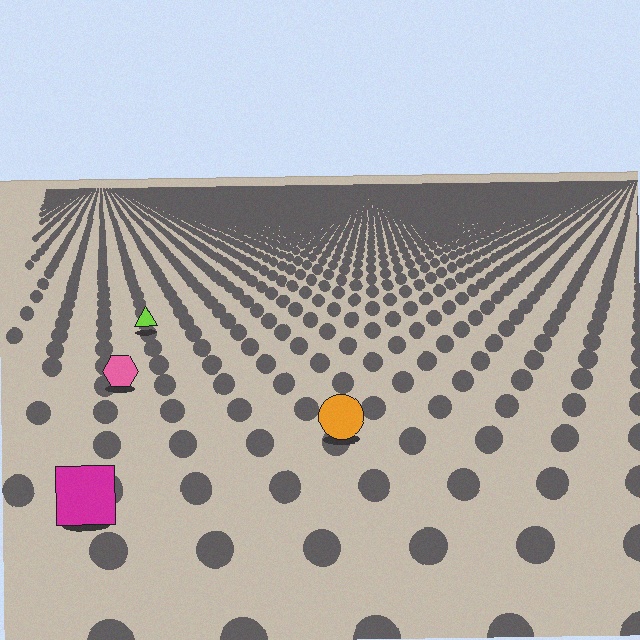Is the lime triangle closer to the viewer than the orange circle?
No. The orange circle is closer — you can tell from the texture gradient: the ground texture is coarser near it.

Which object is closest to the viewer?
The magenta square is closest. The texture marks near it are larger and more spread out.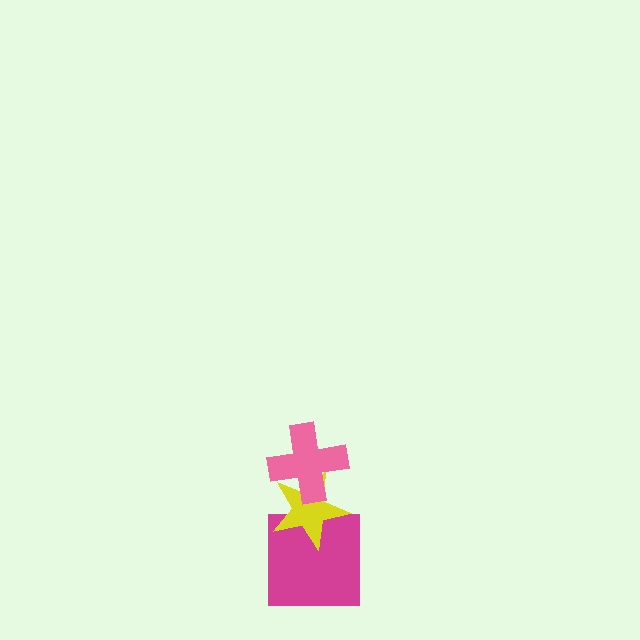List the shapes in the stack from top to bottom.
From top to bottom: the pink cross, the yellow star, the magenta square.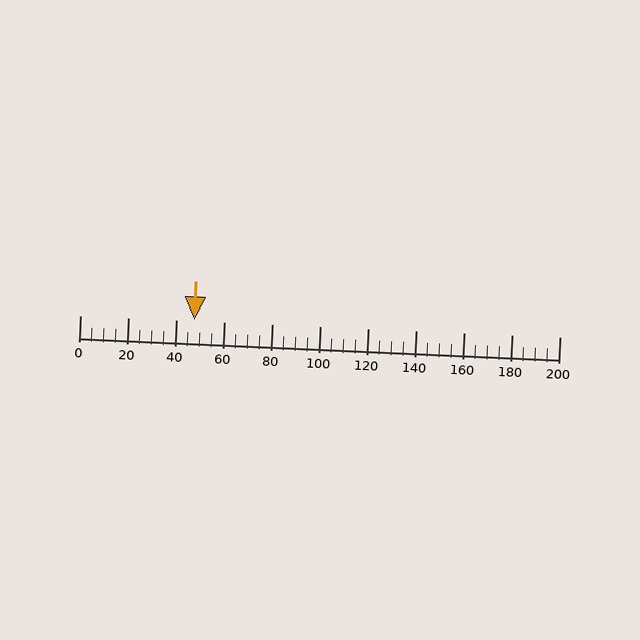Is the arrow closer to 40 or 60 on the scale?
The arrow is closer to 40.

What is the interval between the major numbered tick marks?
The major tick marks are spaced 20 units apart.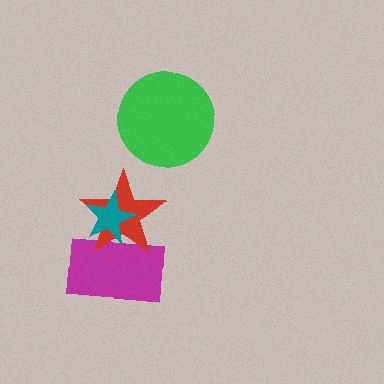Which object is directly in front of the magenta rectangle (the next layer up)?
The red star is directly in front of the magenta rectangle.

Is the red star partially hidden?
Yes, it is partially covered by another shape.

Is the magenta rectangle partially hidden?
Yes, it is partially covered by another shape.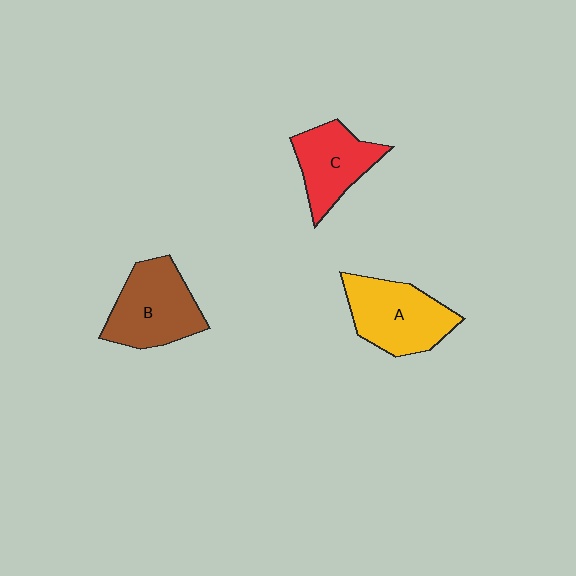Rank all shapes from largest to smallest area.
From largest to smallest: A (yellow), B (brown), C (red).